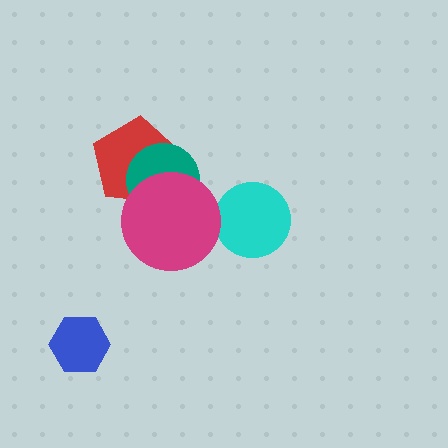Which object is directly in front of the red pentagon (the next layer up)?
The teal circle is directly in front of the red pentagon.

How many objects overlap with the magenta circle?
2 objects overlap with the magenta circle.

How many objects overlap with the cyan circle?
0 objects overlap with the cyan circle.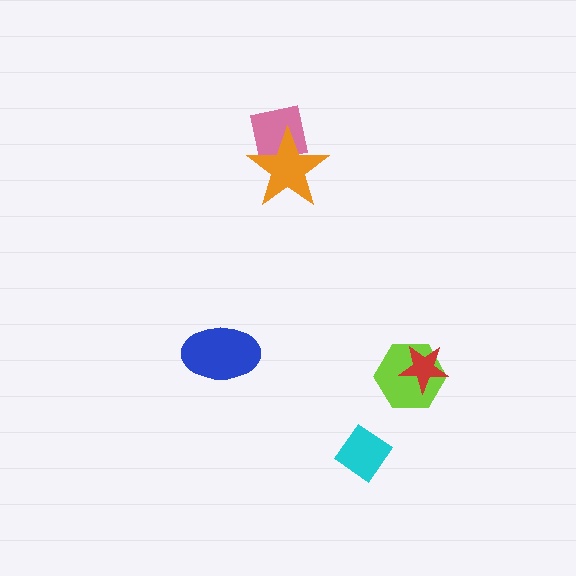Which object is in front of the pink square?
The orange star is in front of the pink square.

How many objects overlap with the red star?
1 object overlaps with the red star.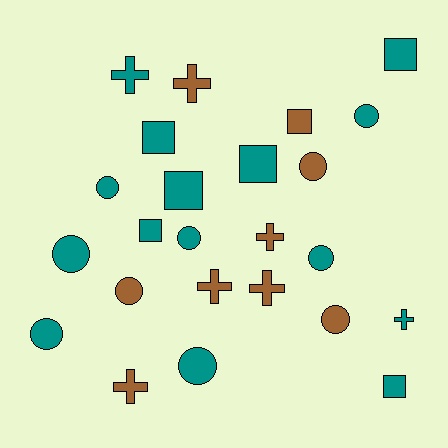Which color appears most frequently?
Teal, with 15 objects.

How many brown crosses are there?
There are 5 brown crosses.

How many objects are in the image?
There are 24 objects.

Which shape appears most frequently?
Circle, with 10 objects.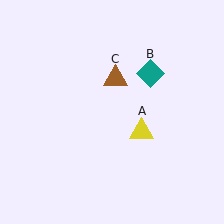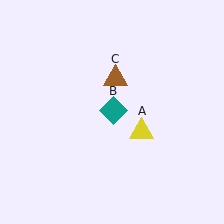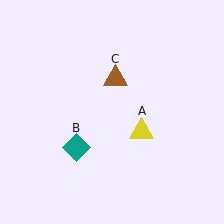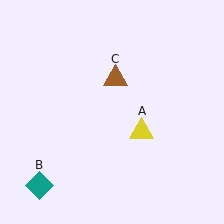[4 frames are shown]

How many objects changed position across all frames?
1 object changed position: teal diamond (object B).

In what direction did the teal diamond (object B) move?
The teal diamond (object B) moved down and to the left.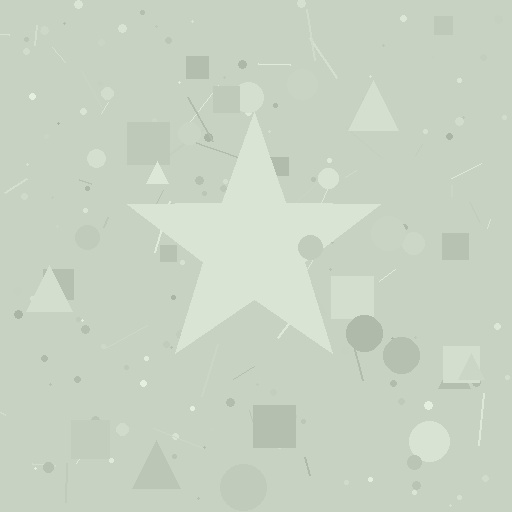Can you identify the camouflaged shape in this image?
The camouflaged shape is a star.